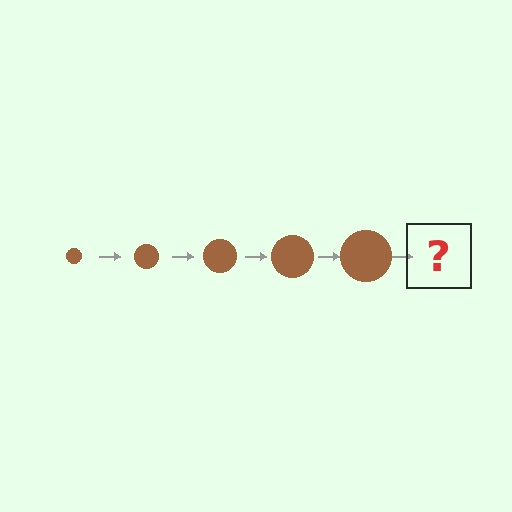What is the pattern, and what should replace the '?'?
The pattern is that the circle gets progressively larger each step. The '?' should be a brown circle, larger than the previous one.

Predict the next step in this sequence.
The next step is a brown circle, larger than the previous one.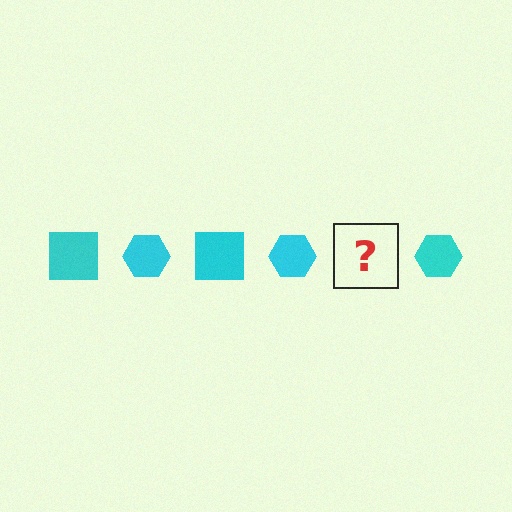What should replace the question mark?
The question mark should be replaced with a cyan square.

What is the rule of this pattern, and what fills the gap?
The rule is that the pattern cycles through square, hexagon shapes in cyan. The gap should be filled with a cyan square.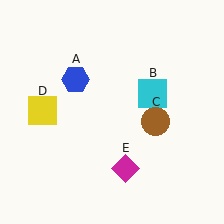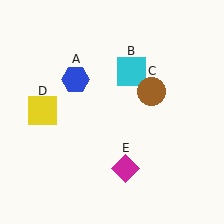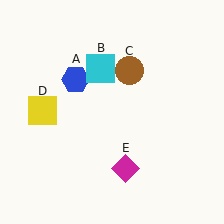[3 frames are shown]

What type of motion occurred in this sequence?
The cyan square (object B), brown circle (object C) rotated counterclockwise around the center of the scene.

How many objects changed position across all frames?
2 objects changed position: cyan square (object B), brown circle (object C).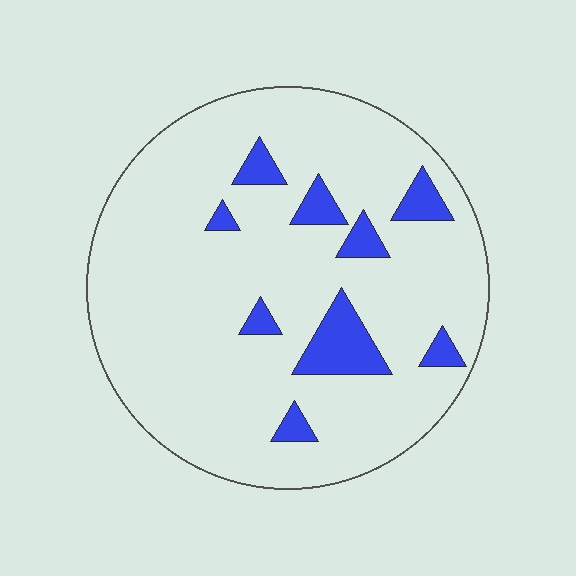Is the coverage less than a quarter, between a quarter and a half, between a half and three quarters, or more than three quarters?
Less than a quarter.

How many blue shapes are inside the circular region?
9.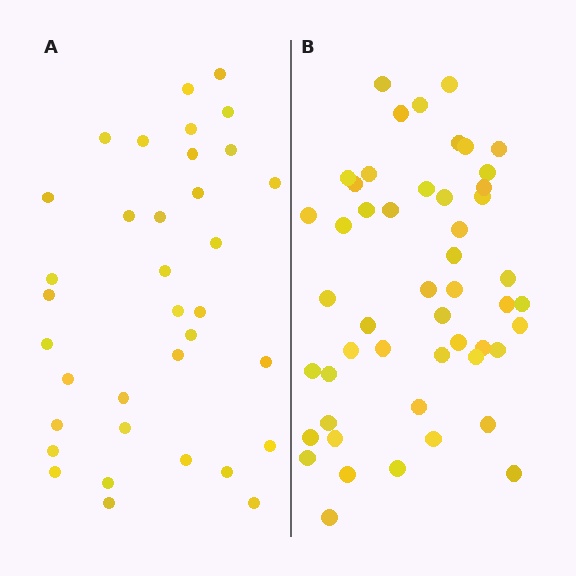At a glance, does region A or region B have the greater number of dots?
Region B (the right region) has more dots.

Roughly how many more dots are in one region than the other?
Region B has approximately 15 more dots than region A.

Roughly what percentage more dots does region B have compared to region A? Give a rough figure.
About 45% more.